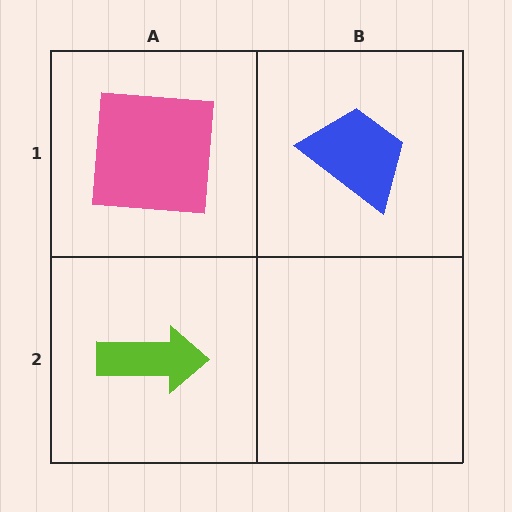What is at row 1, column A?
A pink square.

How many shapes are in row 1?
2 shapes.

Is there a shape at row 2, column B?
No, that cell is empty.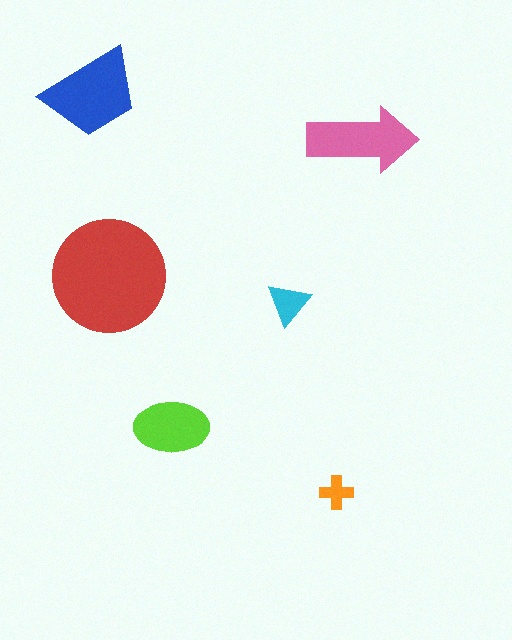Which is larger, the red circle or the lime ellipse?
The red circle.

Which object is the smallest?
The orange cross.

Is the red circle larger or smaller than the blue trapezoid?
Larger.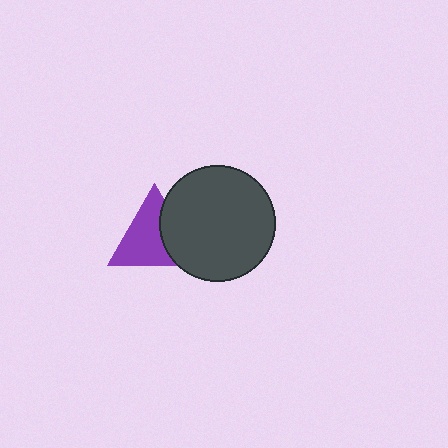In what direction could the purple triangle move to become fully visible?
The purple triangle could move left. That would shift it out from behind the dark gray circle entirely.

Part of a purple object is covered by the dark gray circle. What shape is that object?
It is a triangle.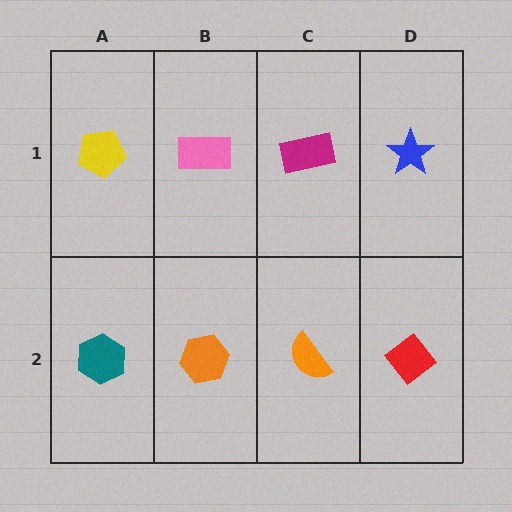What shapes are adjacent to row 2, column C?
A magenta rectangle (row 1, column C), an orange hexagon (row 2, column B), a red diamond (row 2, column D).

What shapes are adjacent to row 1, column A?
A teal hexagon (row 2, column A), a pink rectangle (row 1, column B).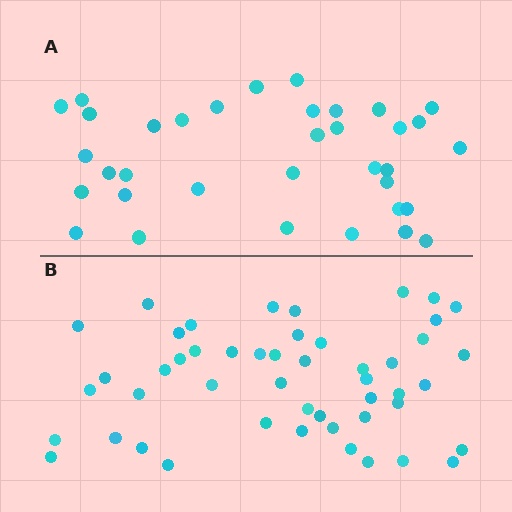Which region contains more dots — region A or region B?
Region B (the bottom region) has more dots.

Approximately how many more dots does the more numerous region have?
Region B has approximately 15 more dots than region A.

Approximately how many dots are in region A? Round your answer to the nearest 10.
About 40 dots. (The exact count is 35, which rounds to 40.)